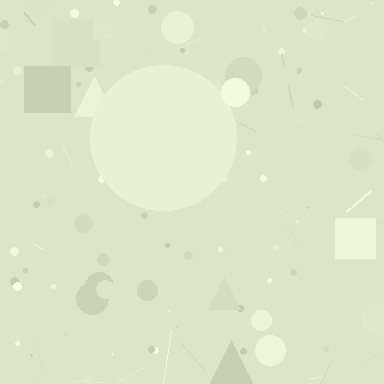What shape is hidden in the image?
A circle is hidden in the image.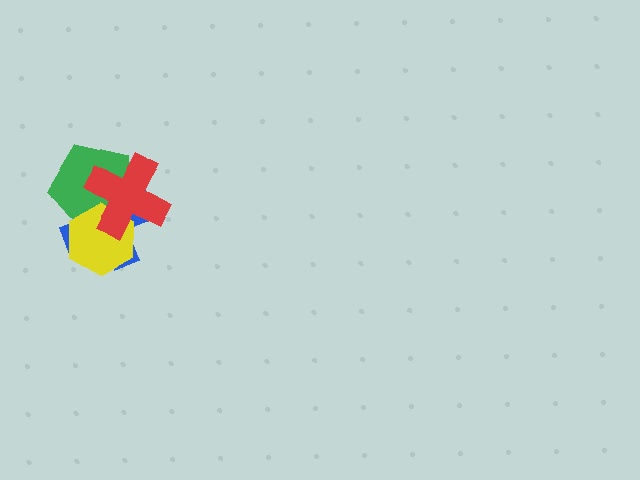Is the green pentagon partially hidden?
Yes, it is partially covered by another shape.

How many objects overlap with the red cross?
3 objects overlap with the red cross.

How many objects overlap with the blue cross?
3 objects overlap with the blue cross.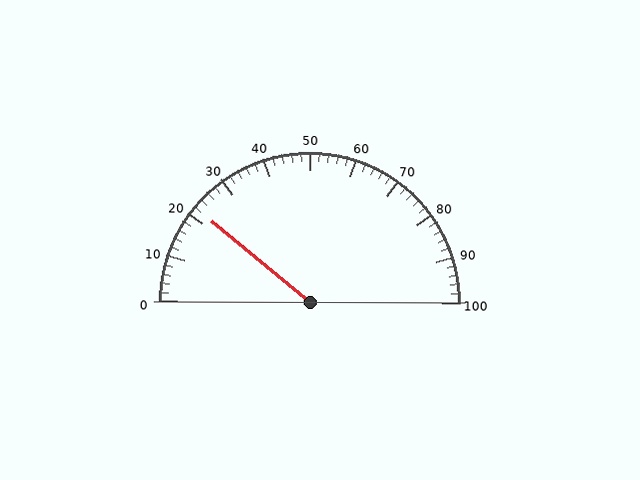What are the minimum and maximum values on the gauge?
The gauge ranges from 0 to 100.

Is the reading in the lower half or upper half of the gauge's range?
The reading is in the lower half of the range (0 to 100).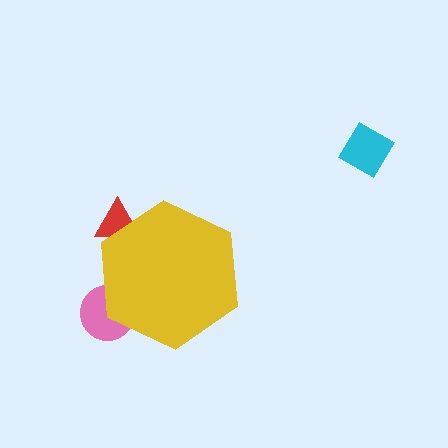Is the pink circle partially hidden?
Yes, the pink circle is partially hidden behind the yellow hexagon.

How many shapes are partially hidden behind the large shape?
2 shapes are partially hidden.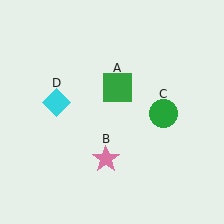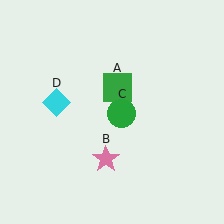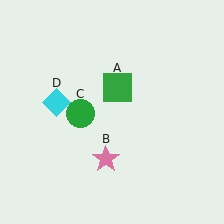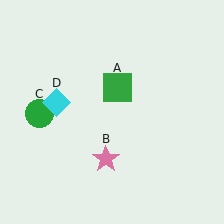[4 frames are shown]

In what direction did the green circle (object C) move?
The green circle (object C) moved left.